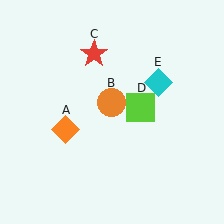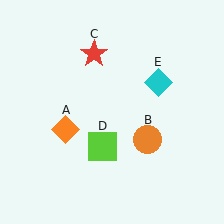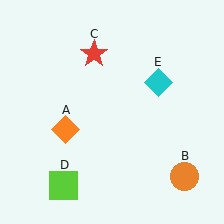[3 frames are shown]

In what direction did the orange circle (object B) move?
The orange circle (object B) moved down and to the right.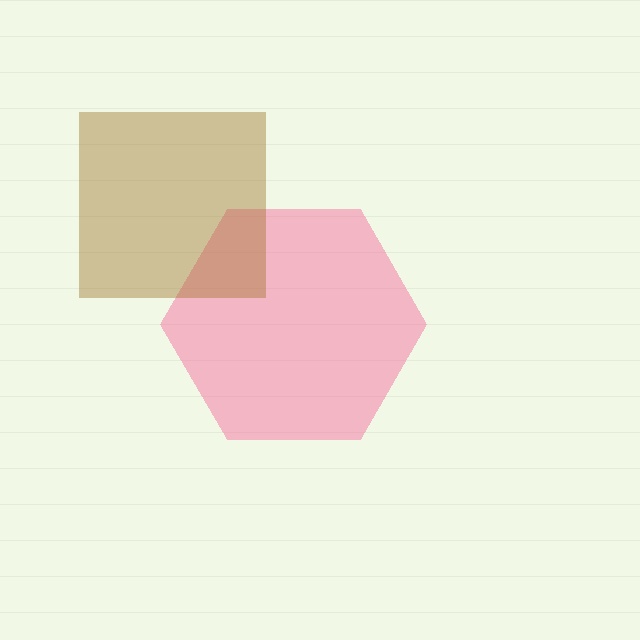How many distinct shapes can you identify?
There are 2 distinct shapes: a pink hexagon, a brown square.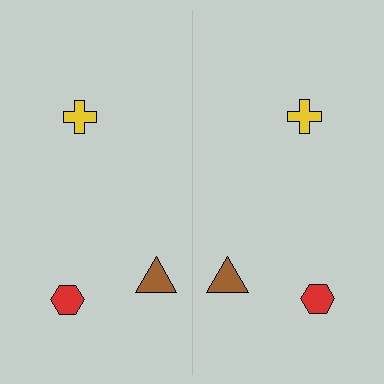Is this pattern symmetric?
Yes, this pattern has bilateral (reflection) symmetry.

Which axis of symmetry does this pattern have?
The pattern has a vertical axis of symmetry running through the center of the image.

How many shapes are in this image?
There are 6 shapes in this image.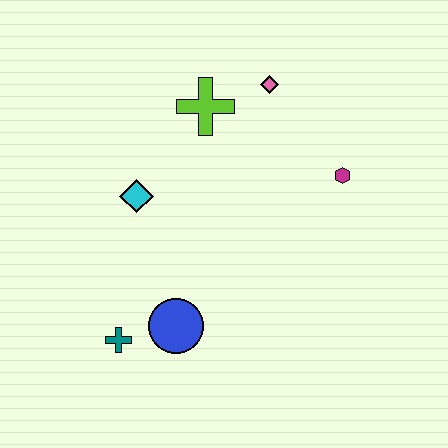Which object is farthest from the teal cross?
The pink diamond is farthest from the teal cross.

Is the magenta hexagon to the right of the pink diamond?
Yes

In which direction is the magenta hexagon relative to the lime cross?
The magenta hexagon is to the right of the lime cross.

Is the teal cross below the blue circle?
Yes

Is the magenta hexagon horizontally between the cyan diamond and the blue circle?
No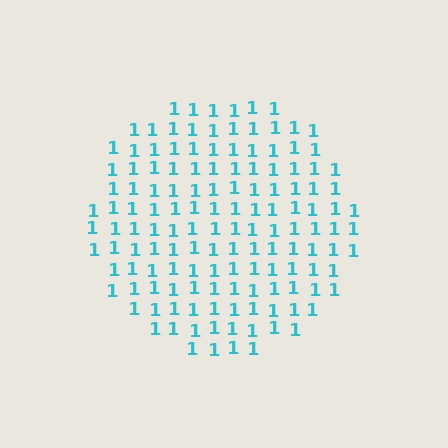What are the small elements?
The small elements are digit 1's.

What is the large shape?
The large shape is a circle.